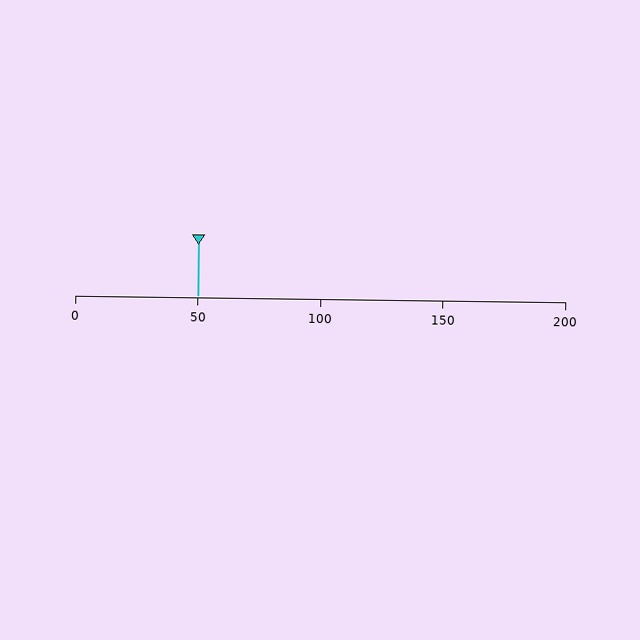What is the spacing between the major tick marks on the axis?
The major ticks are spaced 50 apart.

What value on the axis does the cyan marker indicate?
The marker indicates approximately 50.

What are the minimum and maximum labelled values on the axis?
The axis runs from 0 to 200.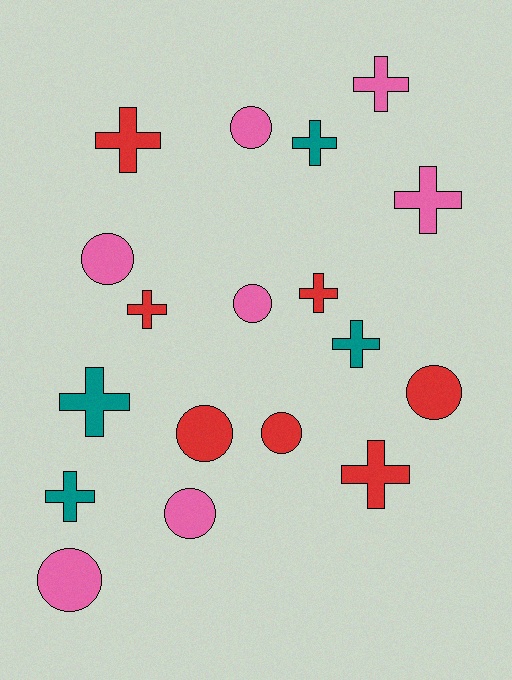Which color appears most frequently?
Red, with 7 objects.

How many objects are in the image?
There are 18 objects.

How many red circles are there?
There are 3 red circles.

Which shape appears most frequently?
Cross, with 10 objects.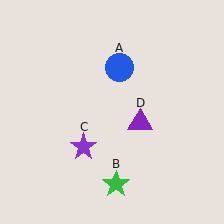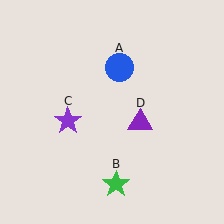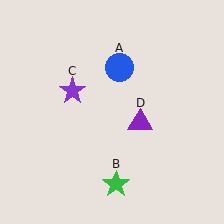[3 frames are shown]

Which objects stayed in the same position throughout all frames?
Blue circle (object A) and green star (object B) and purple triangle (object D) remained stationary.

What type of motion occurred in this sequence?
The purple star (object C) rotated clockwise around the center of the scene.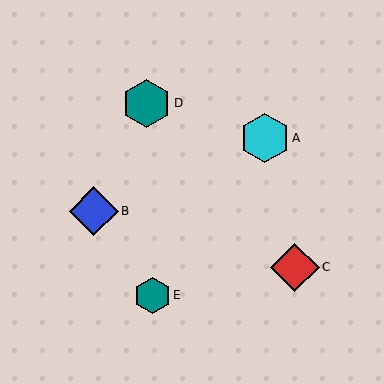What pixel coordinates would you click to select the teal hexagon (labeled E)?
Click at (152, 295) to select the teal hexagon E.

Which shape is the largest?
The cyan hexagon (labeled A) is the largest.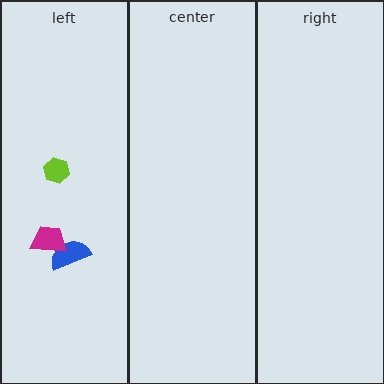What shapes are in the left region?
The lime hexagon, the blue semicircle, the magenta trapezoid.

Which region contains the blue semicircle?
The left region.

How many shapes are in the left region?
3.